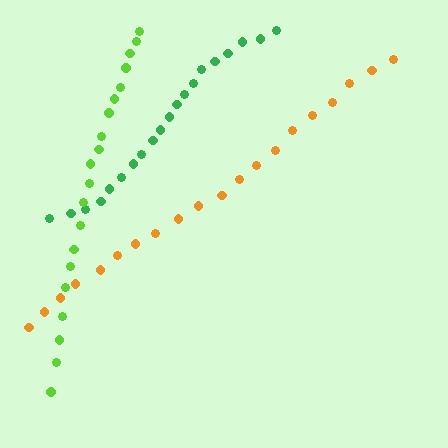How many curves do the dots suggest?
There are 3 distinct paths.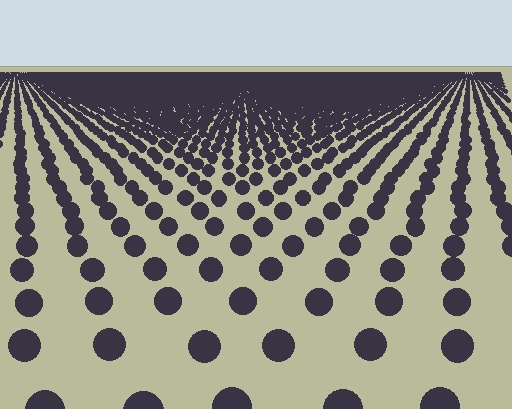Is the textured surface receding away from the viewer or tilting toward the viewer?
The surface is receding away from the viewer. Texture elements get smaller and denser toward the top.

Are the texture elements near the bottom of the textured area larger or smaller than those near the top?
Larger. Near the bottom, elements are closer to the viewer and appear at a bigger on-screen size.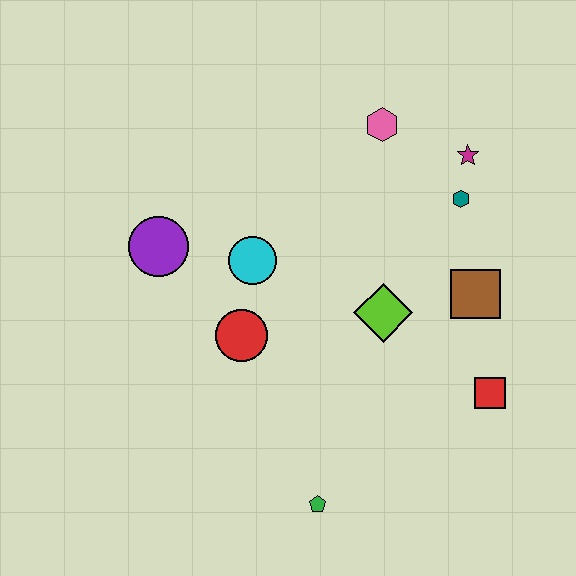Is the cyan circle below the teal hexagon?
Yes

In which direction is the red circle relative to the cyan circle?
The red circle is below the cyan circle.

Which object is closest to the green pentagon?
The red circle is closest to the green pentagon.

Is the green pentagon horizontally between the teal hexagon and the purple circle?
Yes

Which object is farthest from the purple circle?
The red square is farthest from the purple circle.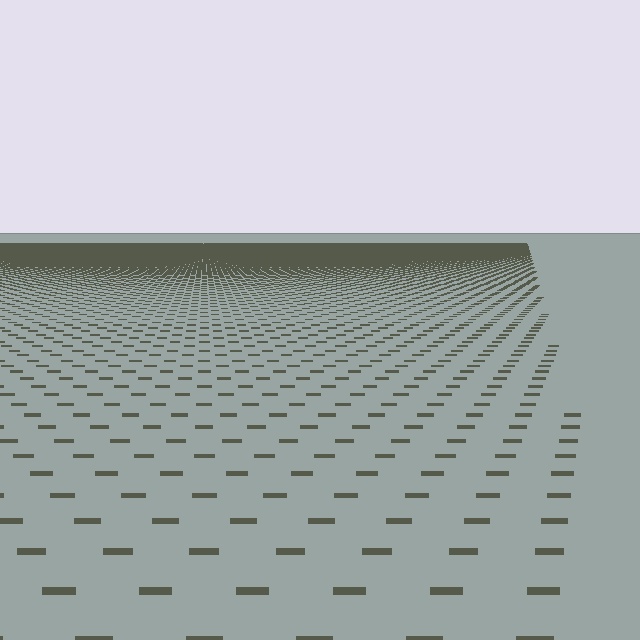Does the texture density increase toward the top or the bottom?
Density increases toward the top.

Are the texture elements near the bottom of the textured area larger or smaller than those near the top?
Larger. Near the bottom, elements are closer to the viewer and appear at a bigger on-screen size.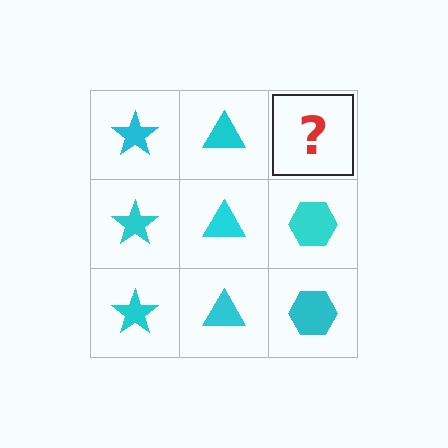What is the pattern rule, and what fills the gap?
The rule is that each column has a consistent shape. The gap should be filled with a cyan hexagon.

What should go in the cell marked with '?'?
The missing cell should contain a cyan hexagon.